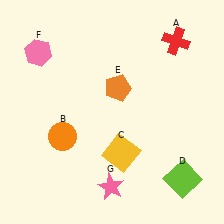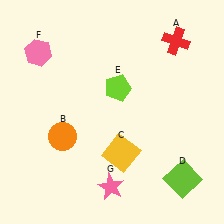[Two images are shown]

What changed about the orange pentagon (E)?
In Image 1, E is orange. In Image 2, it changed to lime.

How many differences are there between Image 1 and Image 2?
There is 1 difference between the two images.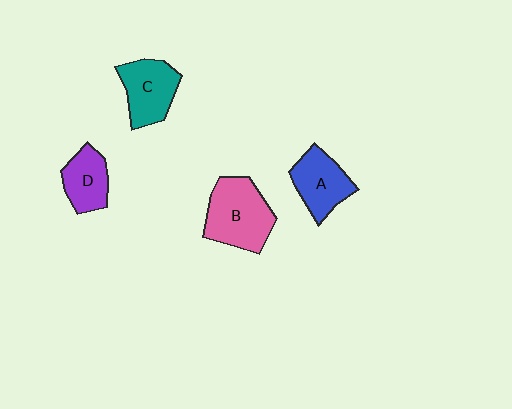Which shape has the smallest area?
Shape D (purple).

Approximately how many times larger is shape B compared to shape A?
Approximately 1.4 times.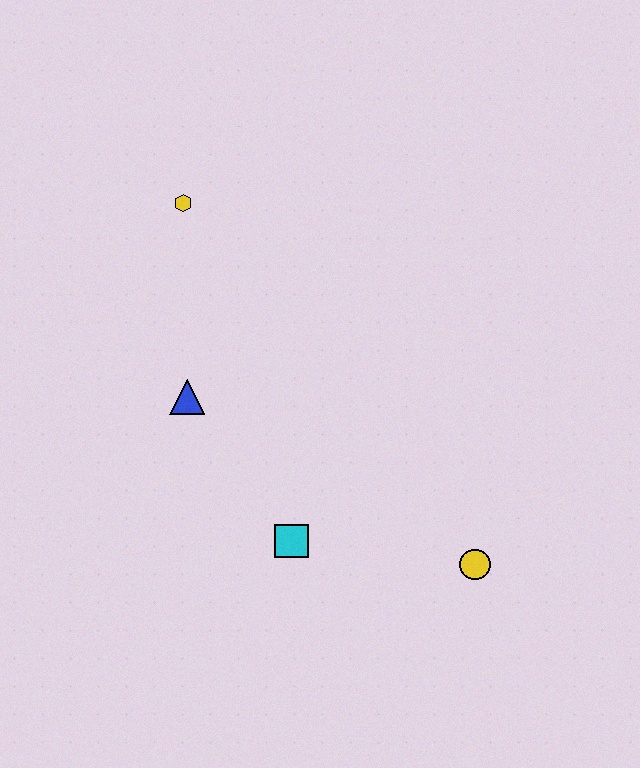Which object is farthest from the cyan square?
The yellow hexagon is farthest from the cyan square.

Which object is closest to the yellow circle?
The cyan square is closest to the yellow circle.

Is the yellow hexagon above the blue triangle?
Yes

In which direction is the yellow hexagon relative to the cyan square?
The yellow hexagon is above the cyan square.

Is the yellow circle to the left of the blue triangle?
No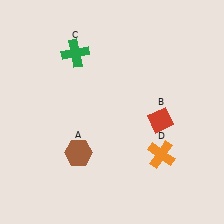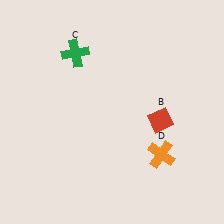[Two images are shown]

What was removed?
The brown hexagon (A) was removed in Image 2.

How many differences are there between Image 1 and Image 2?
There is 1 difference between the two images.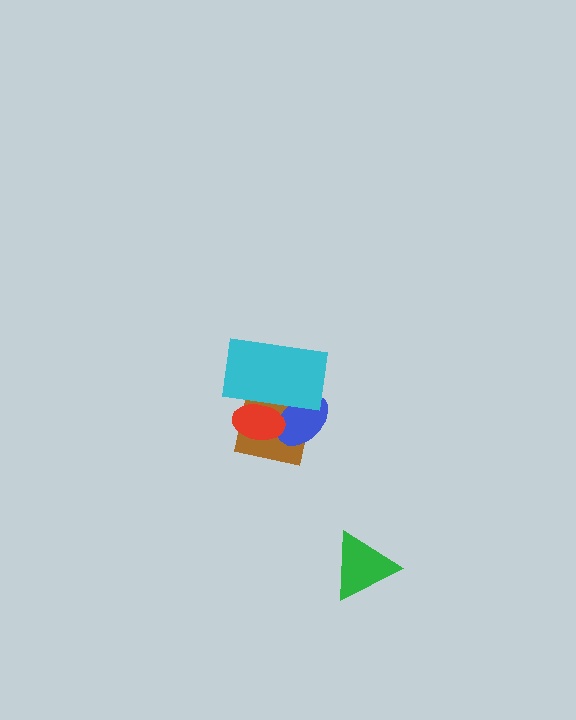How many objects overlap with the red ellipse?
3 objects overlap with the red ellipse.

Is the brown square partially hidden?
Yes, it is partially covered by another shape.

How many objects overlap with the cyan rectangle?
3 objects overlap with the cyan rectangle.